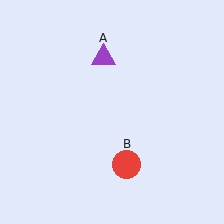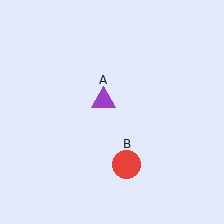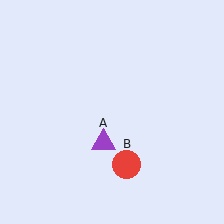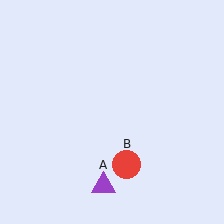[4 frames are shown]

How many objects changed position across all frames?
1 object changed position: purple triangle (object A).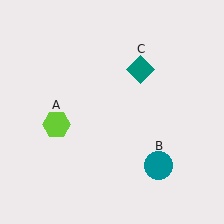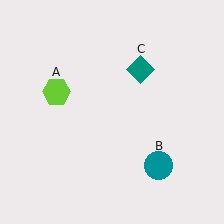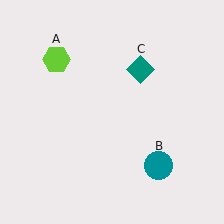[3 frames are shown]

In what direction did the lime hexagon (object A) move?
The lime hexagon (object A) moved up.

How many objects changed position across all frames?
1 object changed position: lime hexagon (object A).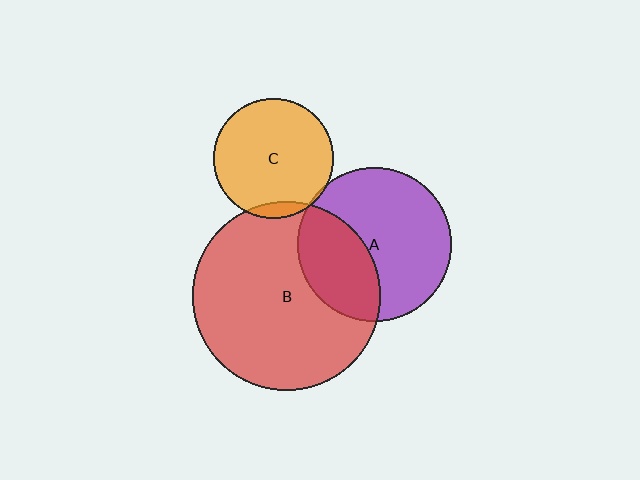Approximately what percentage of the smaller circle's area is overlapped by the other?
Approximately 5%.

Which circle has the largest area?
Circle B (red).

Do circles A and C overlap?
Yes.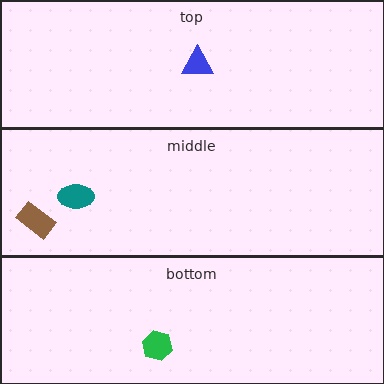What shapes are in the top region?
The blue triangle.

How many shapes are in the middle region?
2.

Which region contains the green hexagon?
The bottom region.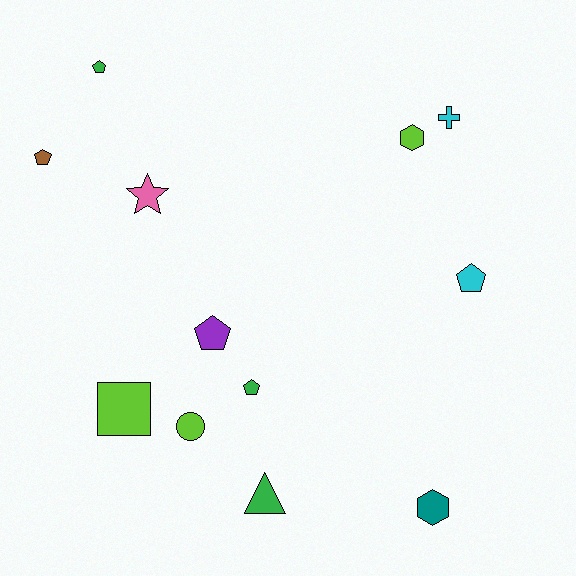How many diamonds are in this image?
There are no diamonds.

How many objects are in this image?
There are 12 objects.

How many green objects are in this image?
There are 3 green objects.